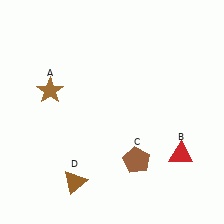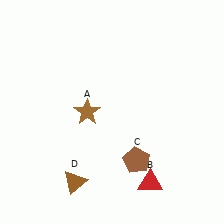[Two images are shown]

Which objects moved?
The objects that moved are: the brown star (A), the red triangle (B).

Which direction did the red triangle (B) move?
The red triangle (B) moved left.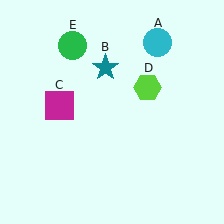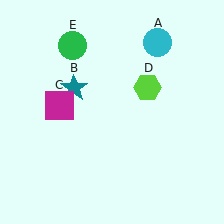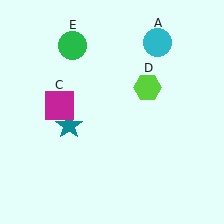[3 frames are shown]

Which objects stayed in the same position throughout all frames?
Cyan circle (object A) and magenta square (object C) and lime hexagon (object D) and green circle (object E) remained stationary.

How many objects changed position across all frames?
1 object changed position: teal star (object B).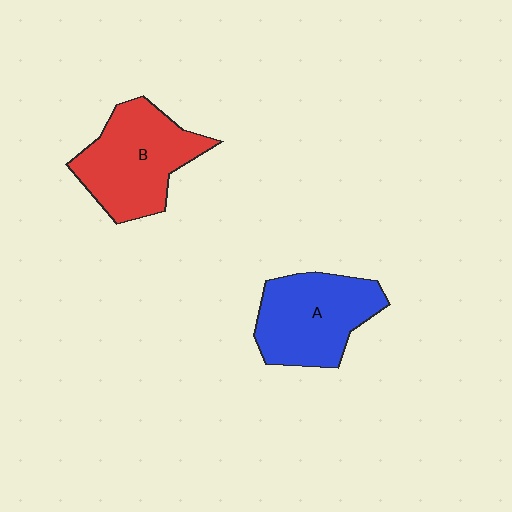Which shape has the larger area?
Shape B (red).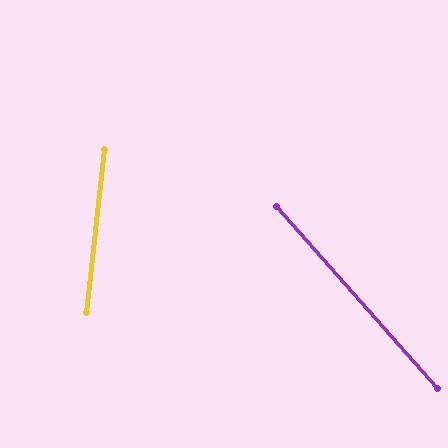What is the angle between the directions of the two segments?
Approximately 48 degrees.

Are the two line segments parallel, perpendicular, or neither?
Neither parallel nor perpendicular — they differ by about 48°.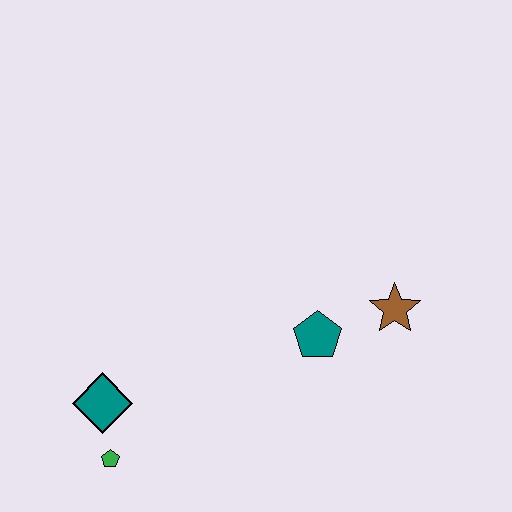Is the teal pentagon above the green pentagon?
Yes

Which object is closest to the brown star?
The teal pentagon is closest to the brown star.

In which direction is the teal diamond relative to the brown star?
The teal diamond is to the left of the brown star.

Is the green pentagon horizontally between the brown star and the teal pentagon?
No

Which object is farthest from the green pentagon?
The brown star is farthest from the green pentagon.